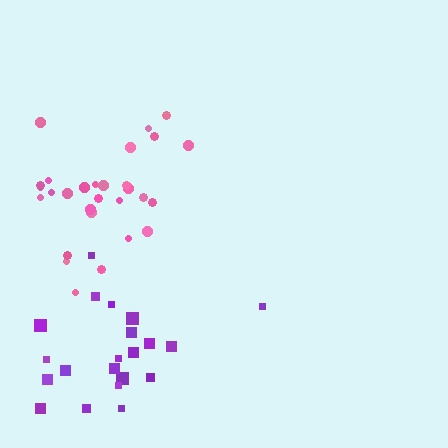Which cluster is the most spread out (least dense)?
Purple.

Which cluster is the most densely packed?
Pink.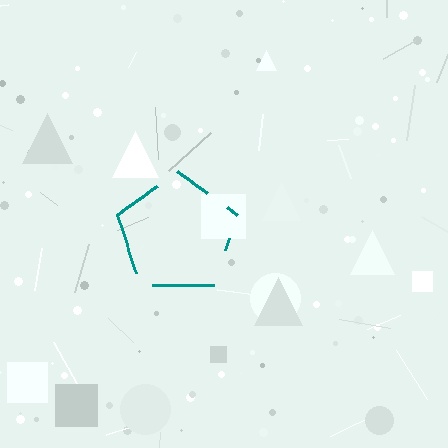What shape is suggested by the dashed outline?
The dashed outline suggests a pentagon.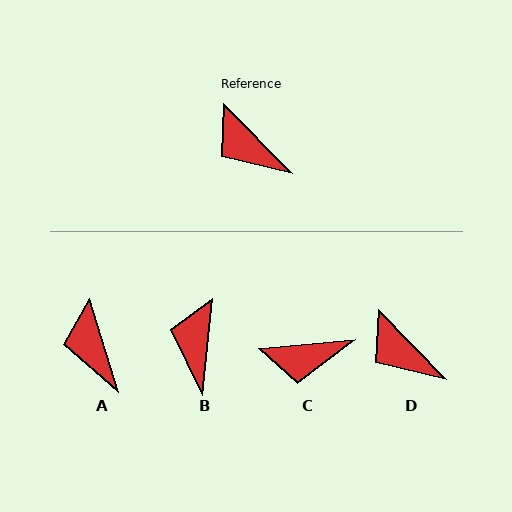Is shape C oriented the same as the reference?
No, it is off by about 50 degrees.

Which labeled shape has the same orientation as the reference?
D.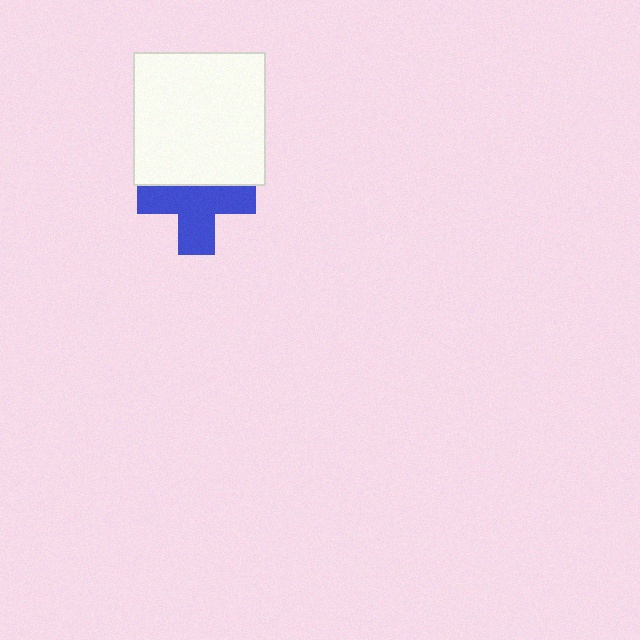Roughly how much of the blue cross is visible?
Most of it is visible (roughly 66%).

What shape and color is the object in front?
The object in front is a white square.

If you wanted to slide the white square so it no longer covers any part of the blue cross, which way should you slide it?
Slide it up — that is the most direct way to separate the two shapes.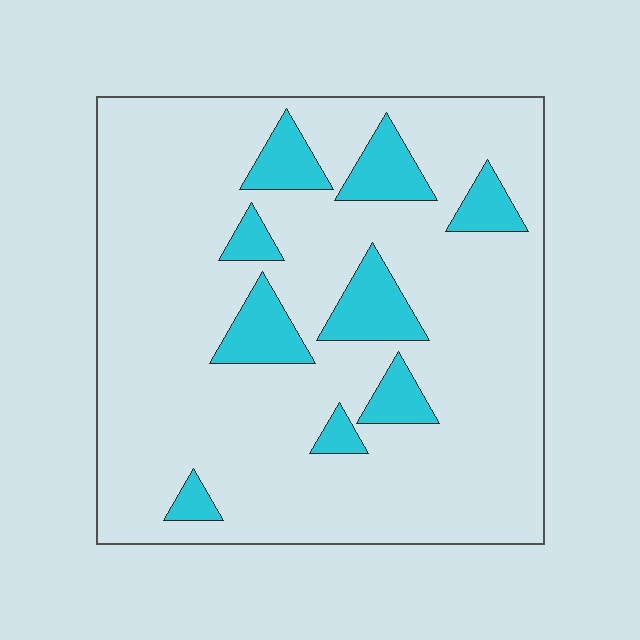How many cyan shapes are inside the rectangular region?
9.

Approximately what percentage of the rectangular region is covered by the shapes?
Approximately 15%.